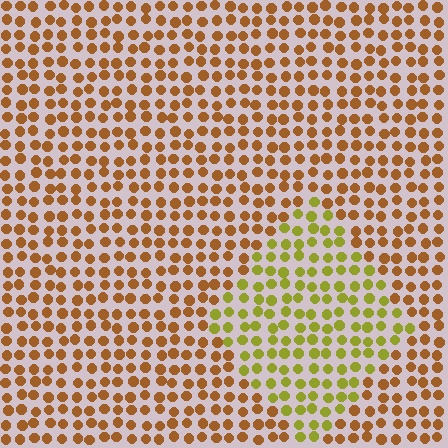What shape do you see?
I see a diamond.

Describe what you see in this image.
The image is filled with small brown elements in a uniform arrangement. A diamond-shaped region is visible where the elements are tinted to a slightly different hue, forming a subtle color boundary.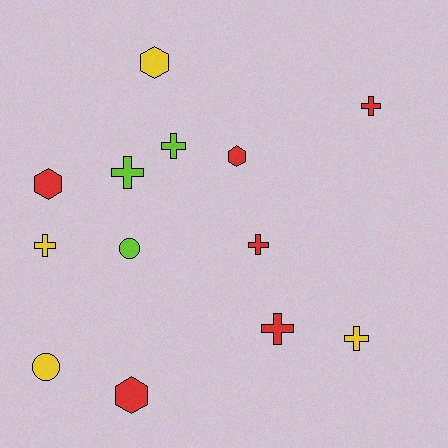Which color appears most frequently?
Red, with 6 objects.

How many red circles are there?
There are no red circles.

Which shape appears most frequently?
Cross, with 7 objects.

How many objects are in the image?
There are 13 objects.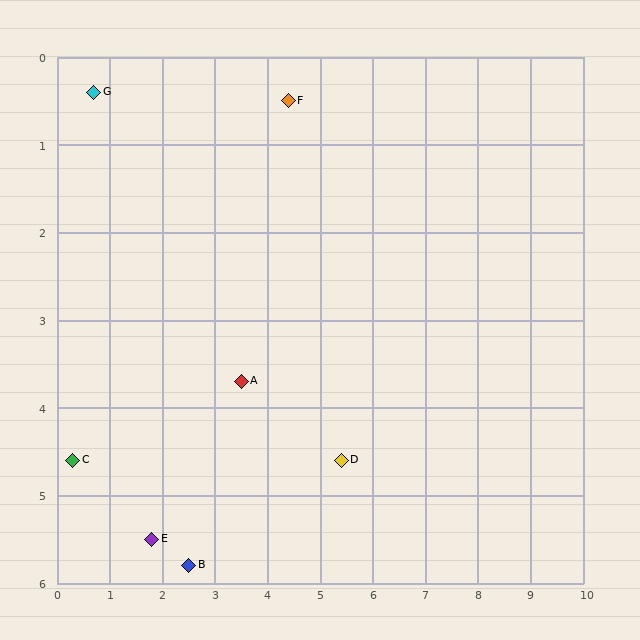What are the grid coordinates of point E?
Point E is at approximately (1.8, 5.5).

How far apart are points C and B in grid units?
Points C and B are about 2.5 grid units apart.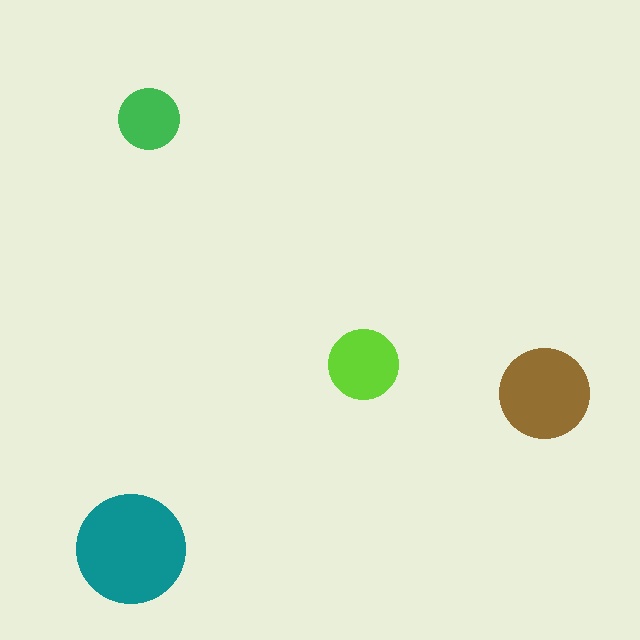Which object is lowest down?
The teal circle is bottommost.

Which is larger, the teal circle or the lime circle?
The teal one.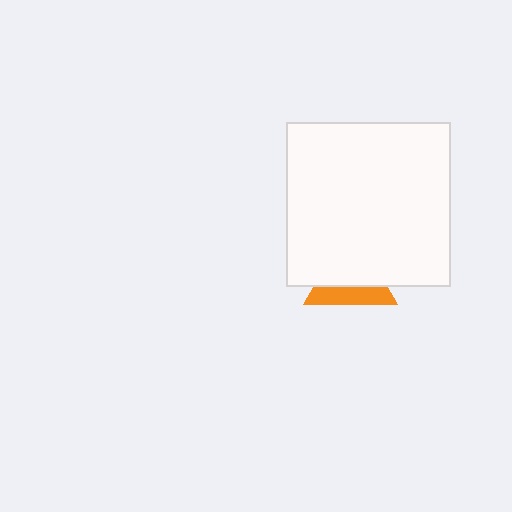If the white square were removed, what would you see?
You would see the complete orange triangle.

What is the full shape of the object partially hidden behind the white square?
The partially hidden object is an orange triangle.